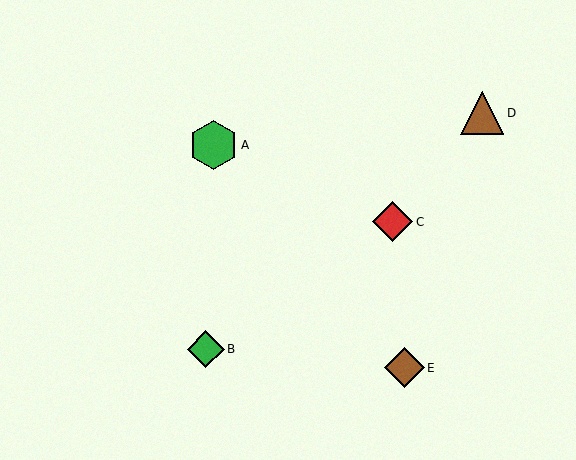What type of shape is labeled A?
Shape A is a green hexagon.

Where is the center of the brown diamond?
The center of the brown diamond is at (404, 368).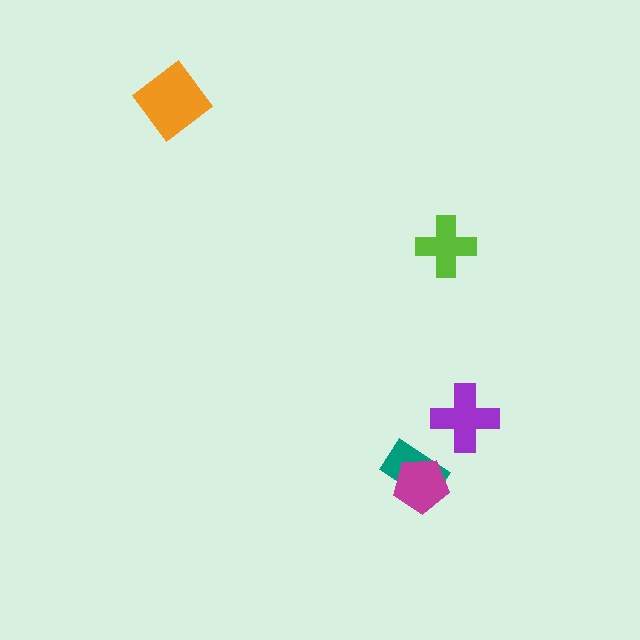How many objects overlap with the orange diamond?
0 objects overlap with the orange diamond.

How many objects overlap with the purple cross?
0 objects overlap with the purple cross.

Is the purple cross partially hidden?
No, no other shape covers it.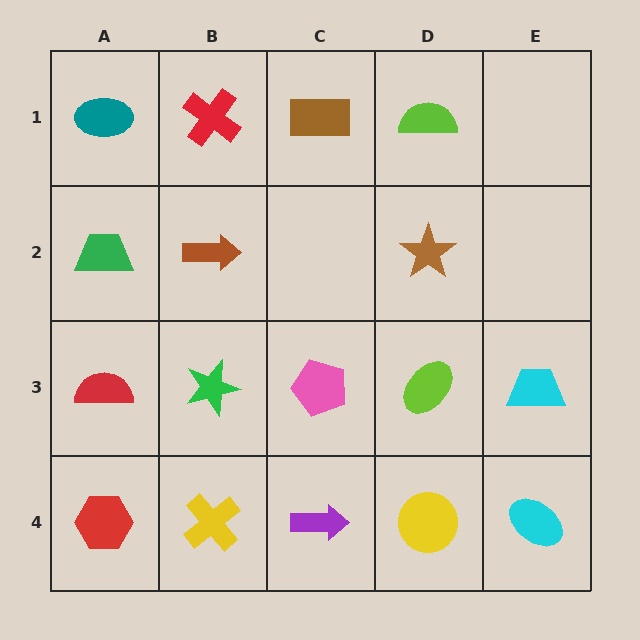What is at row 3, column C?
A pink pentagon.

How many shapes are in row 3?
5 shapes.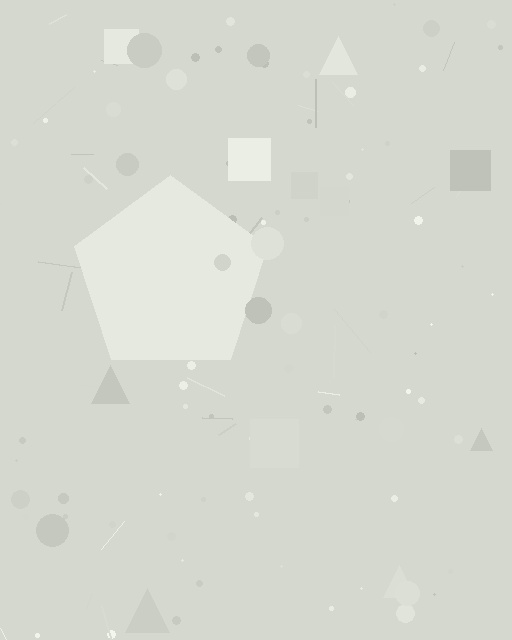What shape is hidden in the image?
A pentagon is hidden in the image.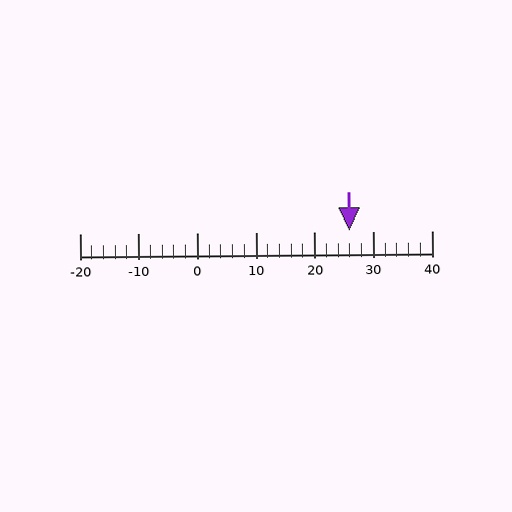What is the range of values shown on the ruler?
The ruler shows values from -20 to 40.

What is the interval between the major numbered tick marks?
The major tick marks are spaced 10 units apart.